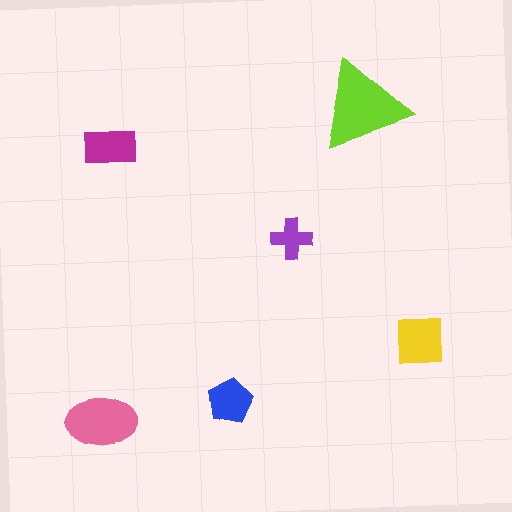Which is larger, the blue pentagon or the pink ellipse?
The pink ellipse.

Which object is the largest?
The lime triangle.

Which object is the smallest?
The purple cross.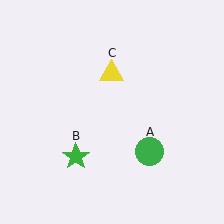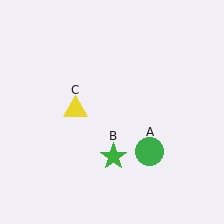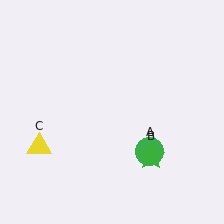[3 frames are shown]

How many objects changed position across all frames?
2 objects changed position: green star (object B), yellow triangle (object C).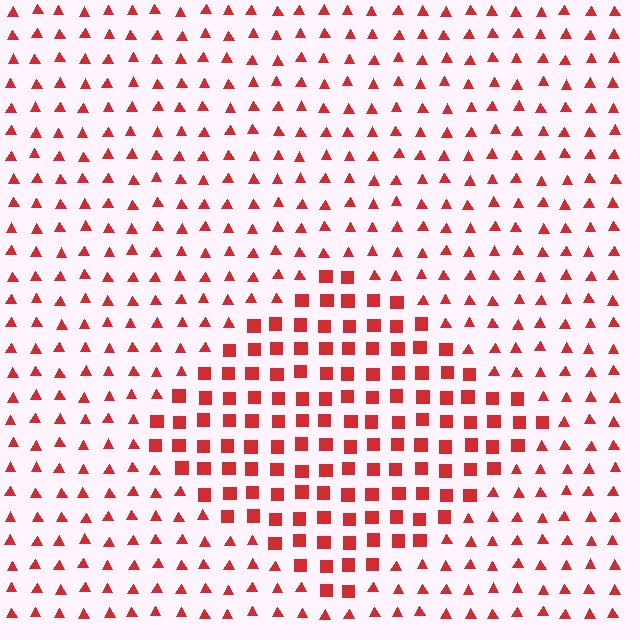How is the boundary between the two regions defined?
The boundary is defined by a change in element shape: squares inside vs. triangles outside. All elements share the same color and spacing.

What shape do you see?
I see a diamond.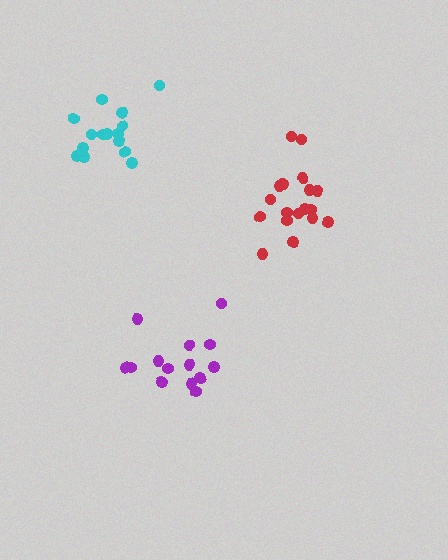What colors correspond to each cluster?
The clusters are colored: red, cyan, purple.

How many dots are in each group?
Group 1: 18 dots, Group 2: 15 dots, Group 3: 14 dots (47 total).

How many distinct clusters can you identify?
There are 3 distinct clusters.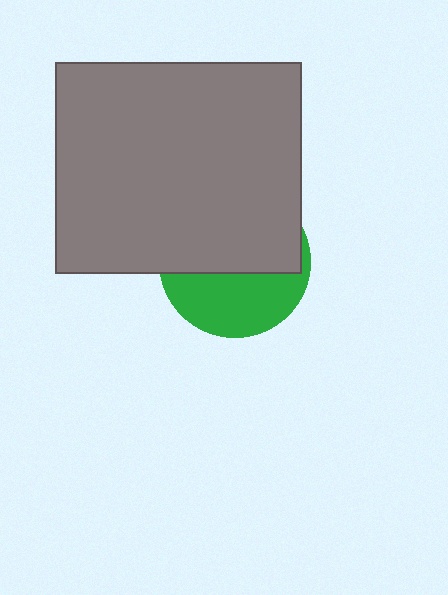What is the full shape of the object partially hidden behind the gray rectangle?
The partially hidden object is a green circle.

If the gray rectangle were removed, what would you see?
You would see the complete green circle.